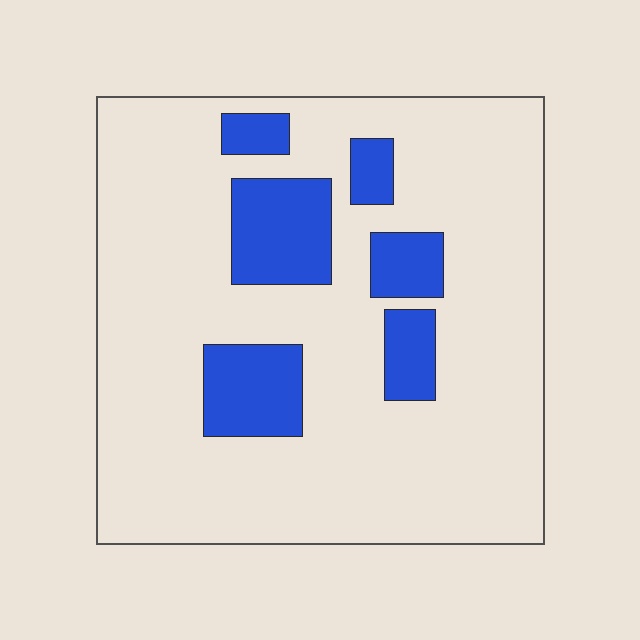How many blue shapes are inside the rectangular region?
6.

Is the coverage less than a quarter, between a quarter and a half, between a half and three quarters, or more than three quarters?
Less than a quarter.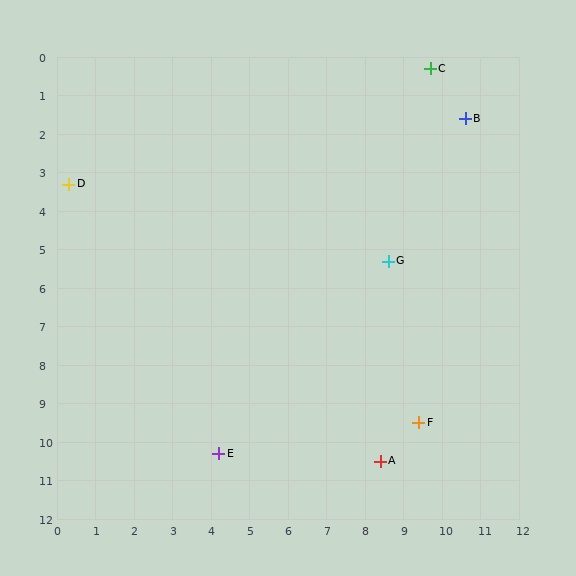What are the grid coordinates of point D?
Point D is at approximately (0.3, 3.3).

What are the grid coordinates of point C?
Point C is at approximately (9.7, 0.3).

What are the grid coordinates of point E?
Point E is at approximately (4.2, 10.3).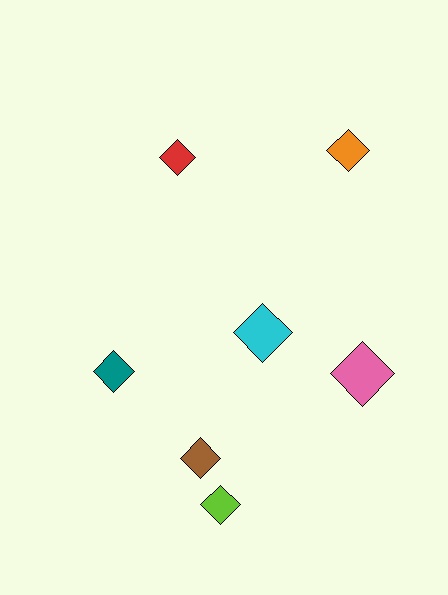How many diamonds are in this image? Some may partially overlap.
There are 7 diamonds.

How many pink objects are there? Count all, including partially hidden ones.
There is 1 pink object.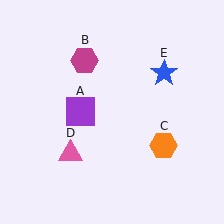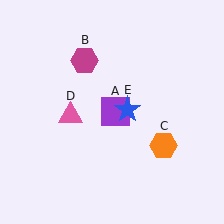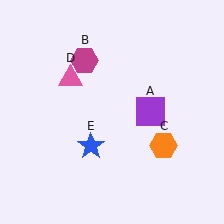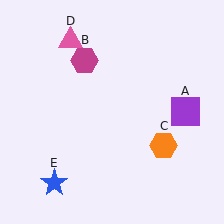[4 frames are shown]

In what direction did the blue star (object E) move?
The blue star (object E) moved down and to the left.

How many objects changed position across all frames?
3 objects changed position: purple square (object A), pink triangle (object D), blue star (object E).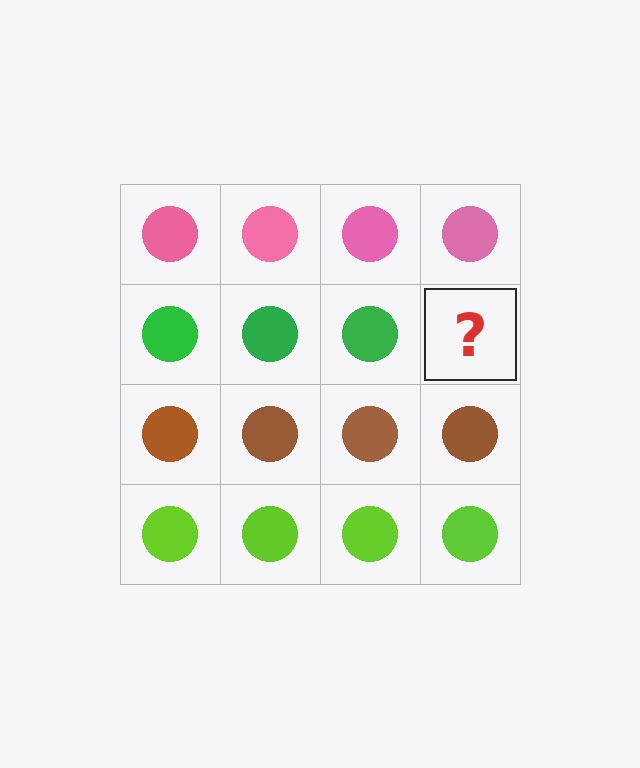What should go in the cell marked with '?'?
The missing cell should contain a green circle.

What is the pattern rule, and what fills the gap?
The rule is that each row has a consistent color. The gap should be filled with a green circle.